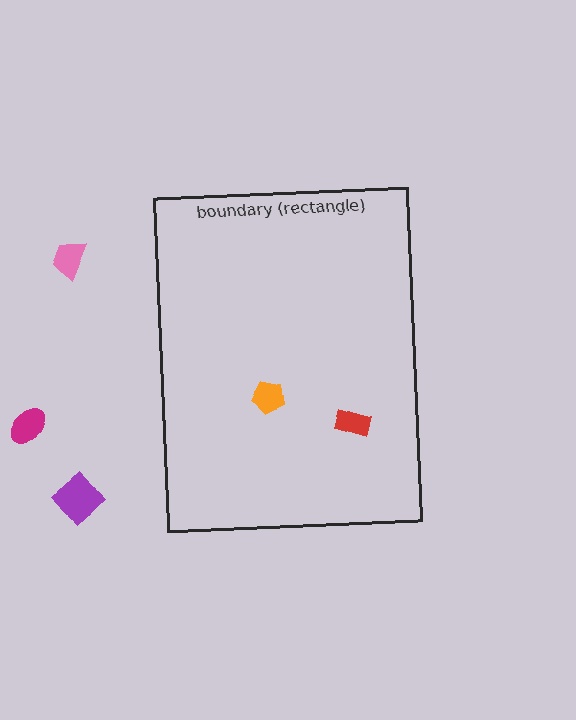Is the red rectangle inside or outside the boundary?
Inside.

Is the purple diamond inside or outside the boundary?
Outside.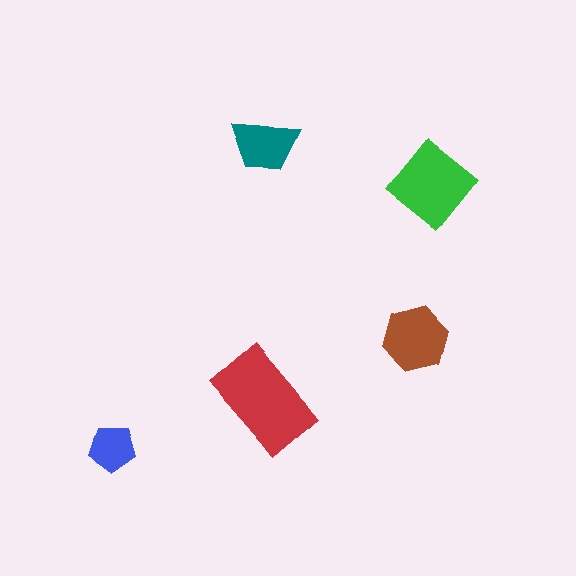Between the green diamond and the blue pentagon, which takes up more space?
The green diamond.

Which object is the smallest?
The blue pentagon.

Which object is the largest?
The red rectangle.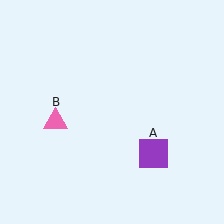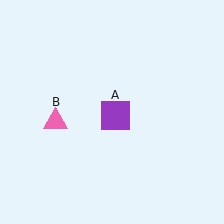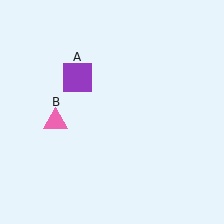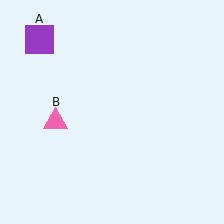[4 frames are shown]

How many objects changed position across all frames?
1 object changed position: purple square (object A).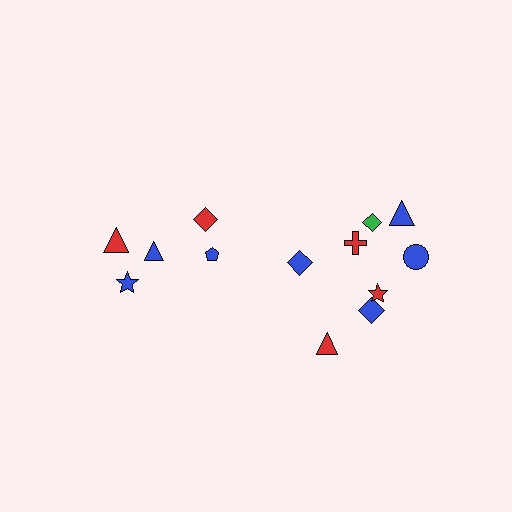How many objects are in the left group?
There are 5 objects.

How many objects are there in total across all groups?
There are 13 objects.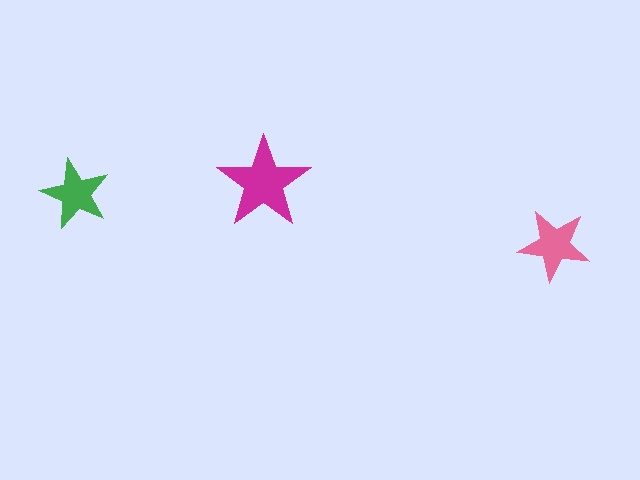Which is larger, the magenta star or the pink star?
The magenta one.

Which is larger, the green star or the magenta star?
The magenta one.